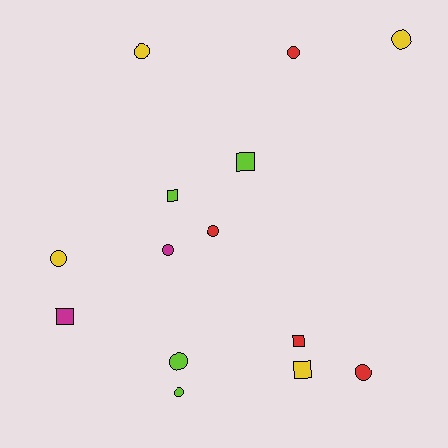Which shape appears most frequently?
Circle, with 9 objects.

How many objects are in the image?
There are 14 objects.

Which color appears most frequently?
Red, with 4 objects.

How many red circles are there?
There are 3 red circles.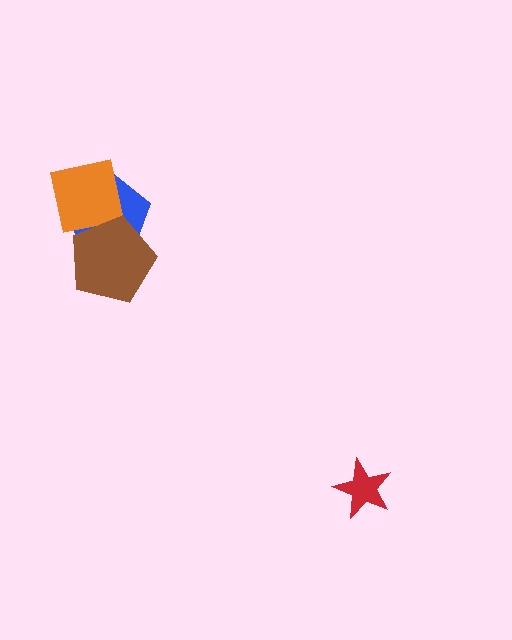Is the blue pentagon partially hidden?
Yes, it is partially covered by another shape.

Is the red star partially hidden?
No, no other shape covers it.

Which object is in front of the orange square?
The brown pentagon is in front of the orange square.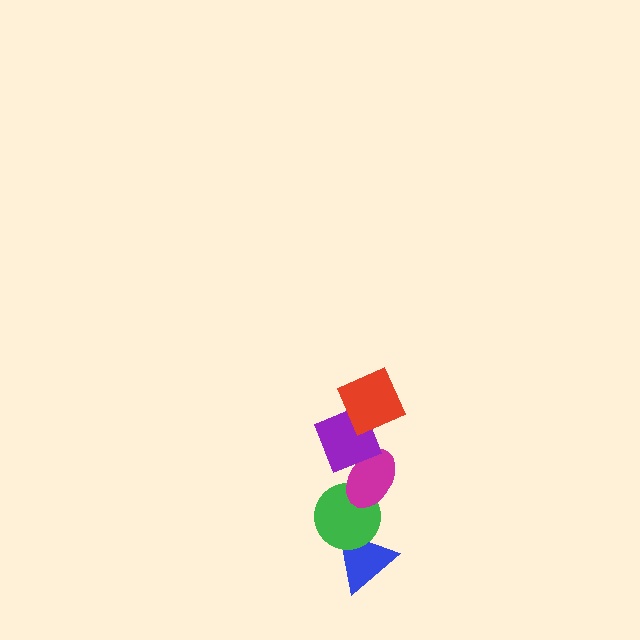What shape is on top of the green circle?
The magenta ellipse is on top of the green circle.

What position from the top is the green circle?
The green circle is 4th from the top.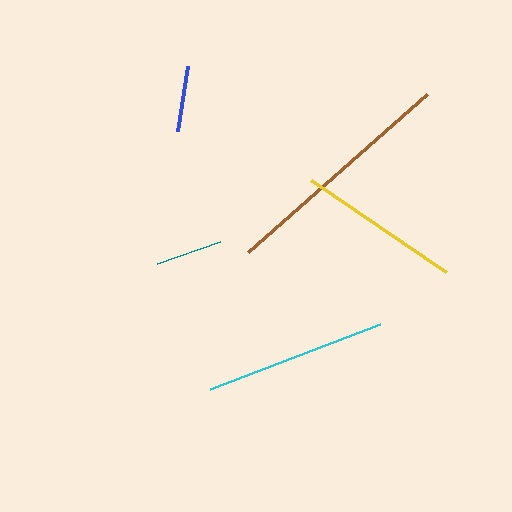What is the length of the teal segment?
The teal segment is approximately 67 pixels long.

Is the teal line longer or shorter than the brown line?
The brown line is longer than the teal line.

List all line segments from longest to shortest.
From longest to shortest: brown, cyan, yellow, teal, blue.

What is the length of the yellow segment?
The yellow segment is approximately 164 pixels long.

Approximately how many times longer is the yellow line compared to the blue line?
The yellow line is approximately 2.5 times the length of the blue line.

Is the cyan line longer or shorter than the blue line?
The cyan line is longer than the blue line.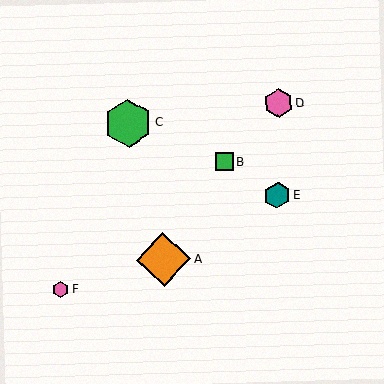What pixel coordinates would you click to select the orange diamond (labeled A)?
Click at (164, 260) to select the orange diamond A.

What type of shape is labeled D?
Shape D is a pink hexagon.